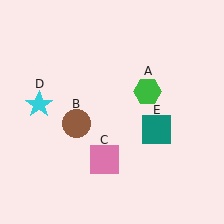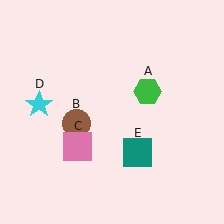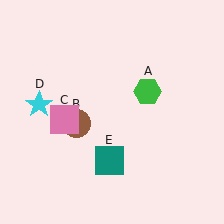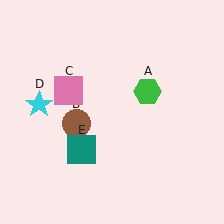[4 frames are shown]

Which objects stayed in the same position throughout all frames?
Green hexagon (object A) and brown circle (object B) and cyan star (object D) remained stationary.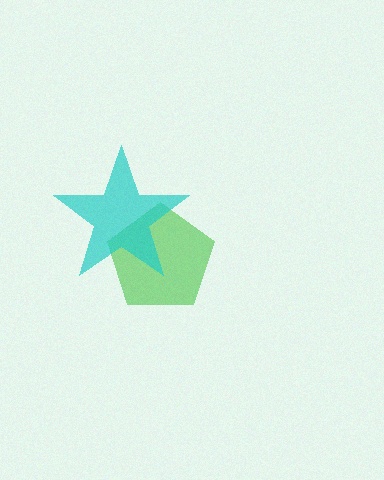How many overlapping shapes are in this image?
There are 2 overlapping shapes in the image.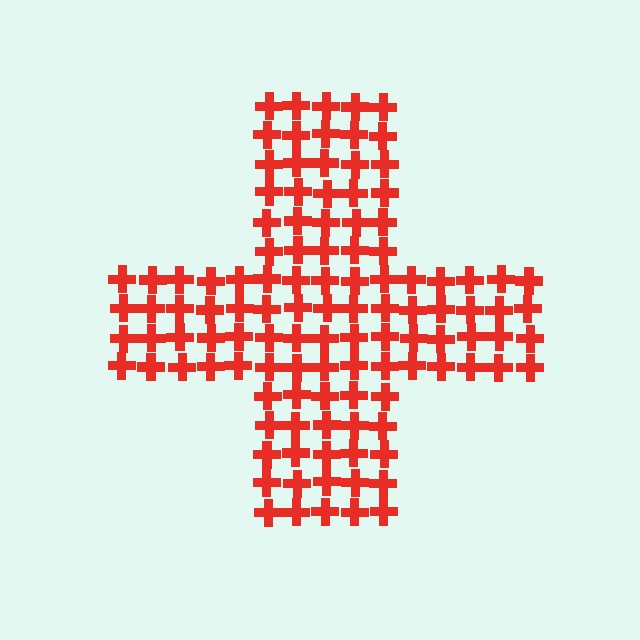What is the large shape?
The large shape is a cross.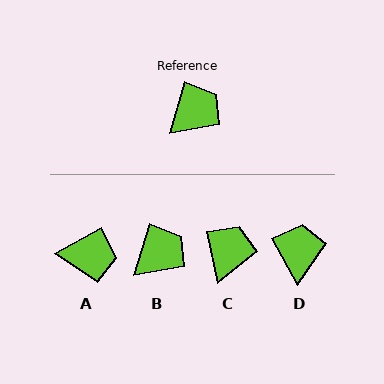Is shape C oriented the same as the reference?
No, it is off by about 29 degrees.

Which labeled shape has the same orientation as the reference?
B.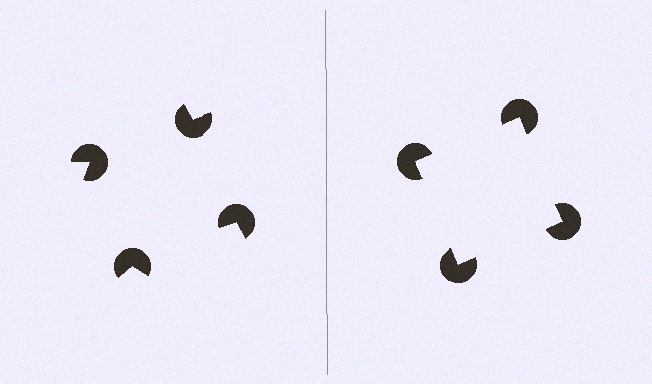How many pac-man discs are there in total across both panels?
8 — 4 on each side.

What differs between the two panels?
The pac-man discs are positioned identically on both sides; only the wedge orientations differ. On the right they align to a square; on the left they are misaligned.